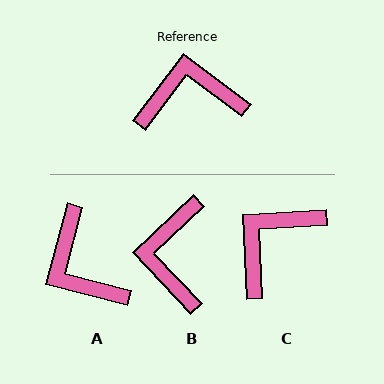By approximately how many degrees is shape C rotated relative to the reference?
Approximately 40 degrees counter-clockwise.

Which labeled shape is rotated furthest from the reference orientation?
A, about 112 degrees away.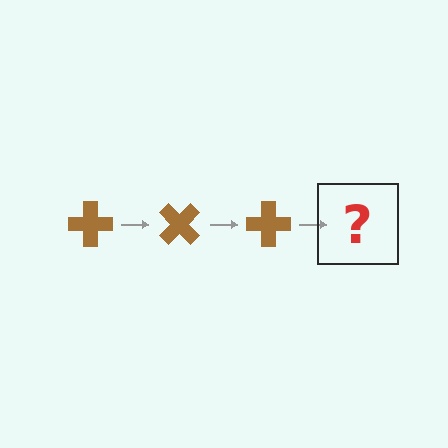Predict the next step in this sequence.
The next step is a brown cross rotated 135 degrees.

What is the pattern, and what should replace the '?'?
The pattern is that the cross rotates 45 degrees each step. The '?' should be a brown cross rotated 135 degrees.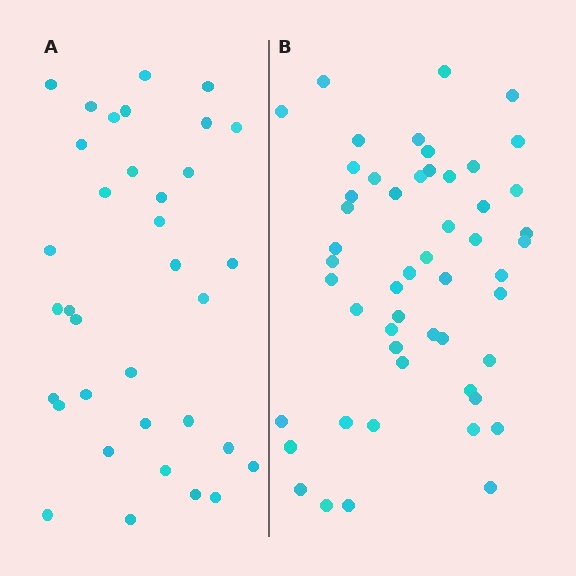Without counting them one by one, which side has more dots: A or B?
Region B (the right region) has more dots.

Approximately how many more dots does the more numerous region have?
Region B has approximately 15 more dots than region A.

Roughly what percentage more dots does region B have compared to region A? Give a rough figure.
About 50% more.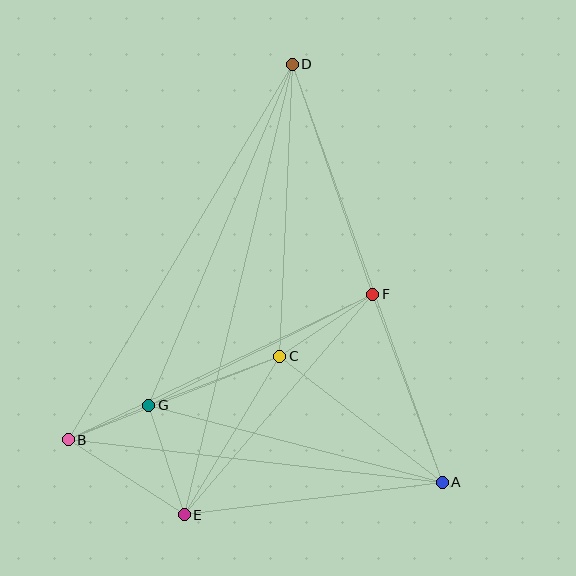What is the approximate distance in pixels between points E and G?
The distance between E and G is approximately 115 pixels.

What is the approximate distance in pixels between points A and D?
The distance between A and D is approximately 444 pixels.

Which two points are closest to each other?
Points B and G are closest to each other.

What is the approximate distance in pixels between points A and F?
The distance between A and F is approximately 201 pixels.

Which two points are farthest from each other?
Points D and E are farthest from each other.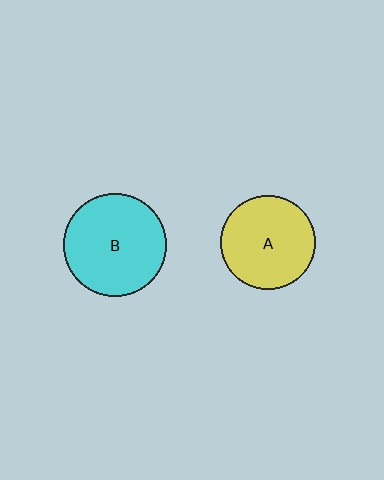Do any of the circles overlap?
No, none of the circles overlap.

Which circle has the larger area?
Circle B (cyan).